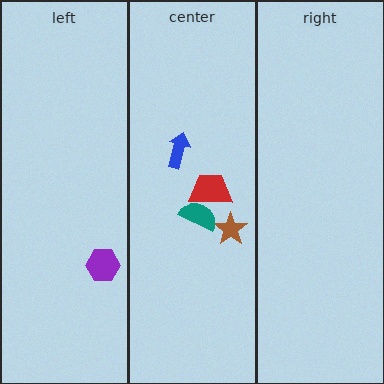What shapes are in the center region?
The brown star, the red trapezoid, the blue arrow, the teal semicircle.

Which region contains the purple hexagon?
The left region.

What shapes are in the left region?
The purple hexagon.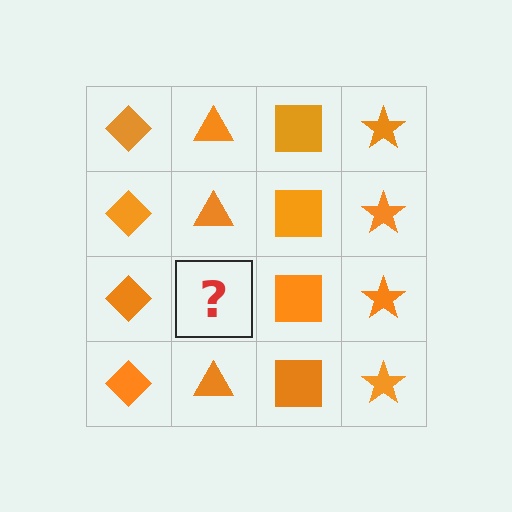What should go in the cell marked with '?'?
The missing cell should contain an orange triangle.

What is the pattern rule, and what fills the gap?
The rule is that each column has a consistent shape. The gap should be filled with an orange triangle.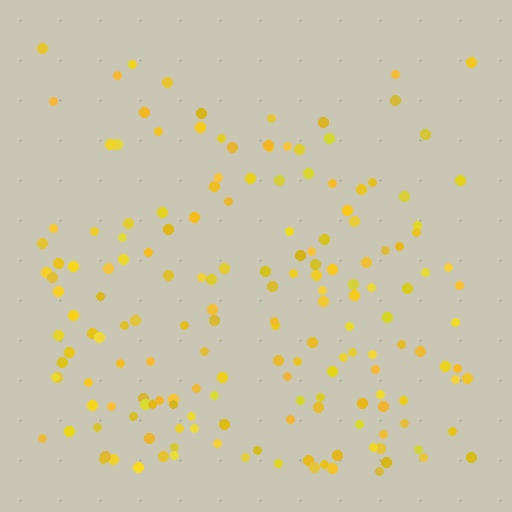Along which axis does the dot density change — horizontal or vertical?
Vertical.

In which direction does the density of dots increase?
From top to bottom, with the bottom side densest.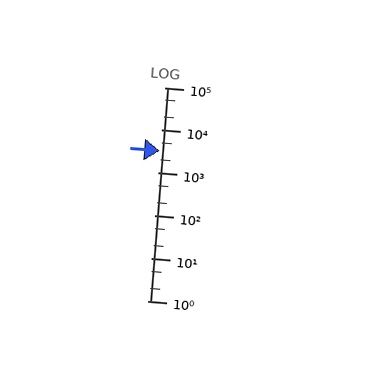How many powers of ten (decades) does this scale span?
The scale spans 5 decades, from 1 to 100000.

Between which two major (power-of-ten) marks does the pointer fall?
The pointer is between 1000 and 10000.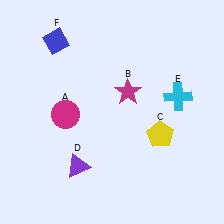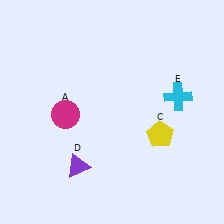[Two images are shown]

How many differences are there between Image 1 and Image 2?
There are 2 differences between the two images.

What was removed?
The magenta star (B), the blue diamond (F) were removed in Image 2.